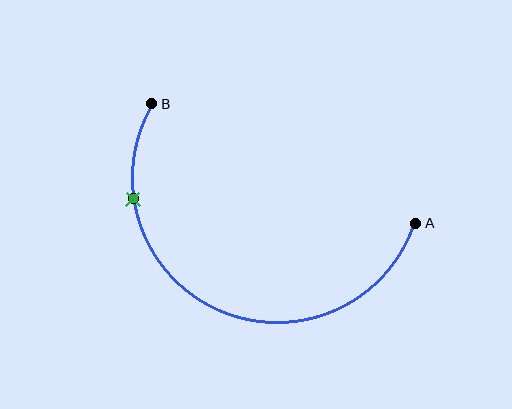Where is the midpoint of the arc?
The arc midpoint is the point on the curve farthest from the straight line joining A and B. It sits below that line.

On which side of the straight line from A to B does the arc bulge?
The arc bulges below the straight line connecting A and B.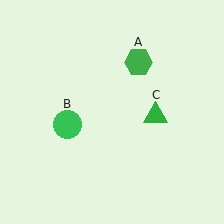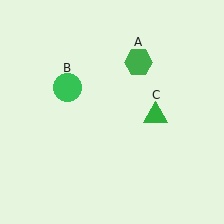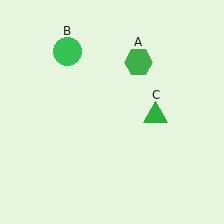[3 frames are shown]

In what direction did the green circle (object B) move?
The green circle (object B) moved up.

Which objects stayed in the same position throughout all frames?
Green hexagon (object A) and green triangle (object C) remained stationary.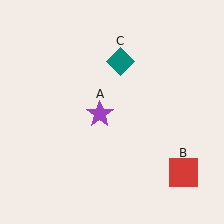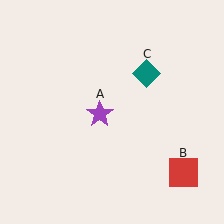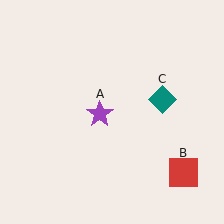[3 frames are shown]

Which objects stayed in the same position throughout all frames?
Purple star (object A) and red square (object B) remained stationary.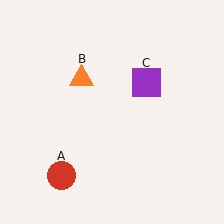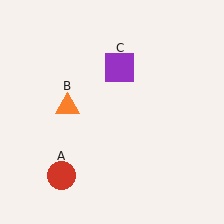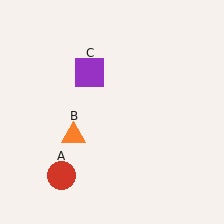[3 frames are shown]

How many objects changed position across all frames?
2 objects changed position: orange triangle (object B), purple square (object C).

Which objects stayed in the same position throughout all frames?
Red circle (object A) remained stationary.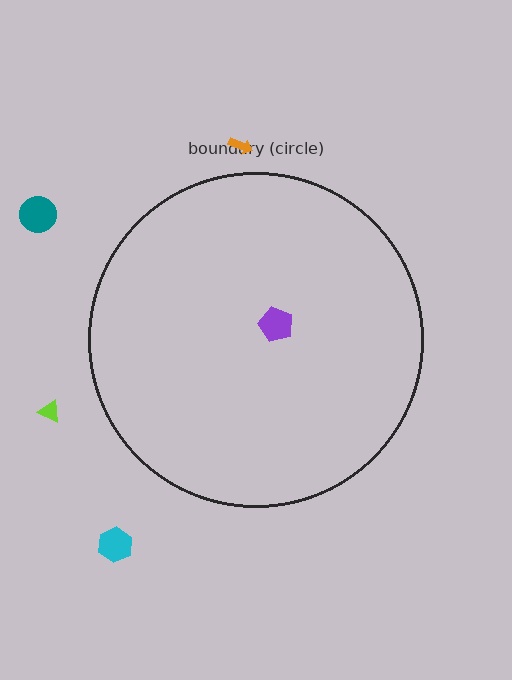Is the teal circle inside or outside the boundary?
Outside.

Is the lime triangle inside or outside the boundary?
Outside.